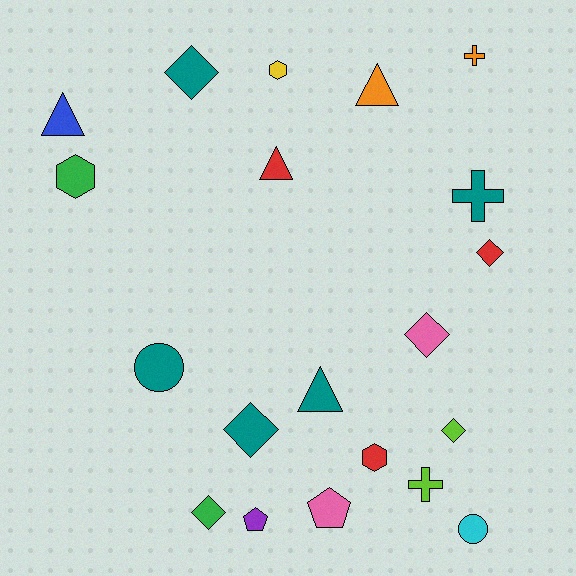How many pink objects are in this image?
There are 2 pink objects.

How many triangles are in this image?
There are 4 triangles.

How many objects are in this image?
There are 20 objects.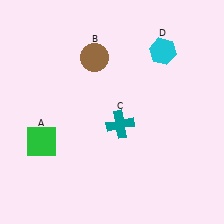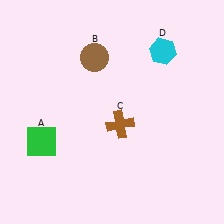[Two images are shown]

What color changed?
The cross (C) changed from teal in Image 1 to brown in Image 2.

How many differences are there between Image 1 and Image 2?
There is 1 difference between the two images.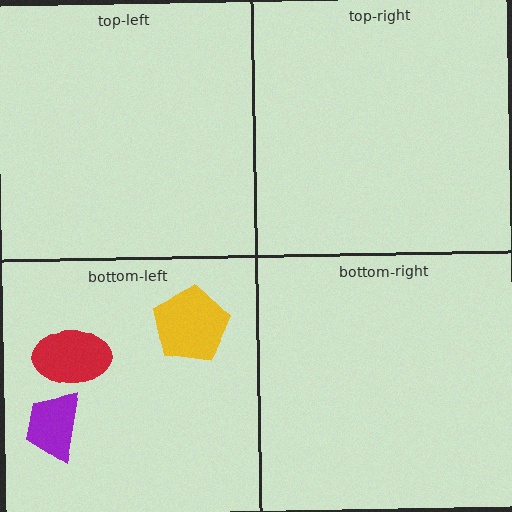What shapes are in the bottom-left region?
The purple trapezoid, the red ellipse, the yellow pentagon.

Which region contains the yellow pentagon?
The bottom-left region.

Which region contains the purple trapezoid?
The bottom-left region.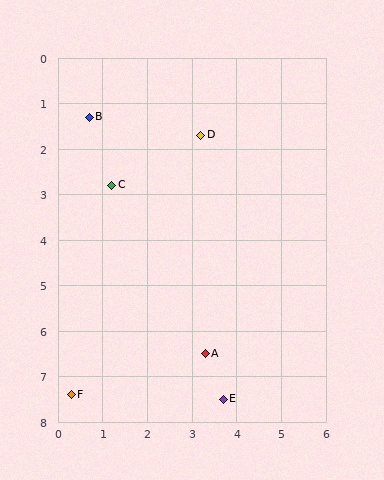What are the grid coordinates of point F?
Point F is at approximately (0.3, 7.4).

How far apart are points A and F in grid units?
Points A and F are about 3.1 grid units apart.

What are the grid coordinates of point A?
Point A is at approximately (3.3, 6.5).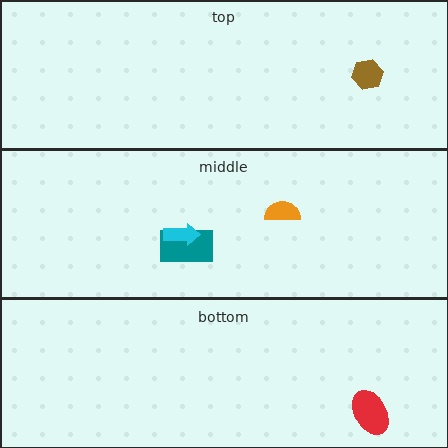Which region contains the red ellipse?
The bottom region.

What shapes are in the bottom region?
The red ellipse.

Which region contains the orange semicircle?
The middle region.